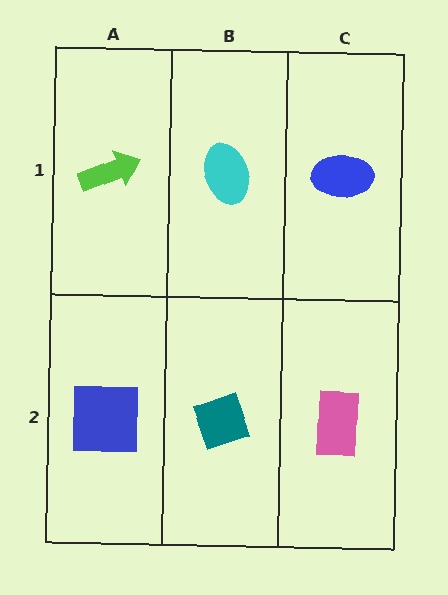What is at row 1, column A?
A lime arrow.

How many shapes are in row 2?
3 shapes.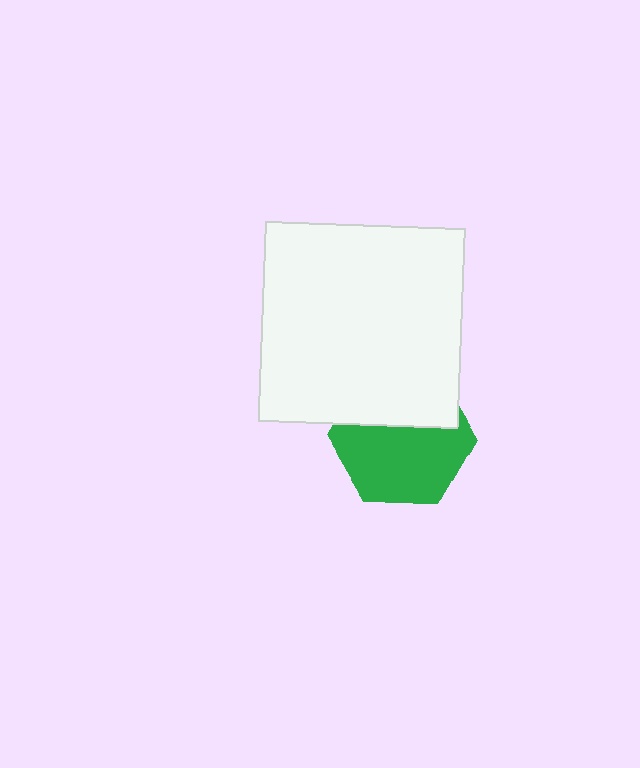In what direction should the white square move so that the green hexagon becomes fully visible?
The white square should move up. That is the shortest direction to clear the overlap and leave the green hexagon fully visible.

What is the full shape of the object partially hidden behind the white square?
The partially hidden object is a green hexagon.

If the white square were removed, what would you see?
You would see the complete green hexagon.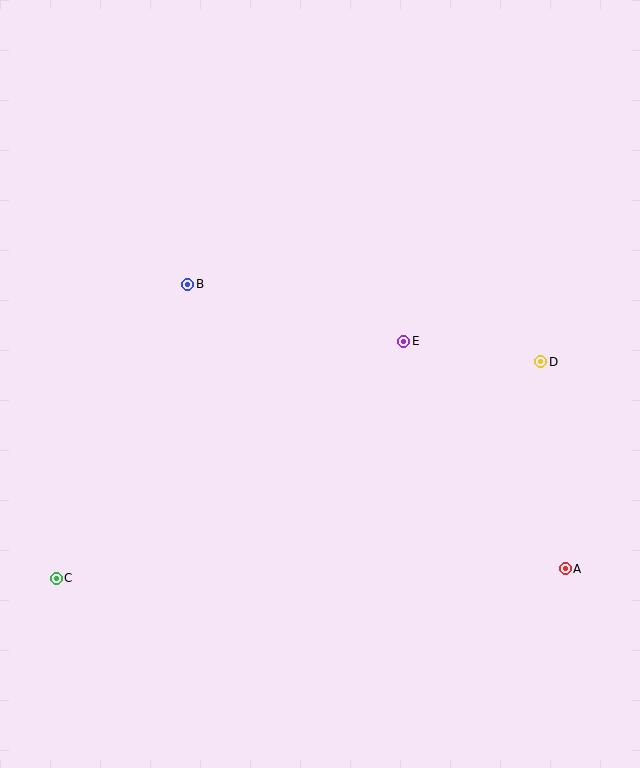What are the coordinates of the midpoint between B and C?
The midpoint between B and C is at (122, 431).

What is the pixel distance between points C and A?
The distance between C and A is 509 pixels.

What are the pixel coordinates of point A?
Point A is at (565, 569).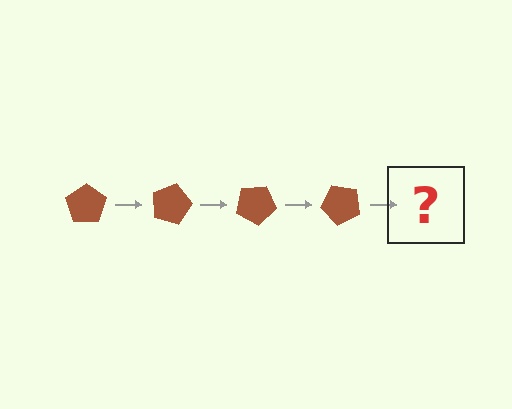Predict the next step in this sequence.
The next step is a brown pentagon rotated 60 degrees.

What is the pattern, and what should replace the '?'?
The pattern is that the pentagon rotates 15 degrees each step. The '?' should be a brown pentagon rotated 60 degrees.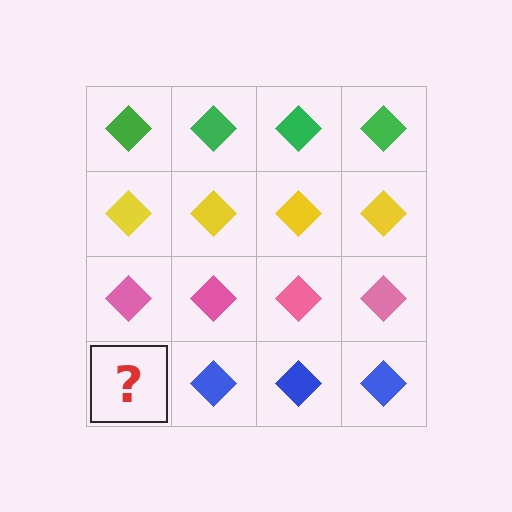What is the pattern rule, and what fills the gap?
The rule is that each row has a consistent color. The gap should be filled with a blue diamond.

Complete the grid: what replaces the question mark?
The question mark should be replaced with a blue diamond.